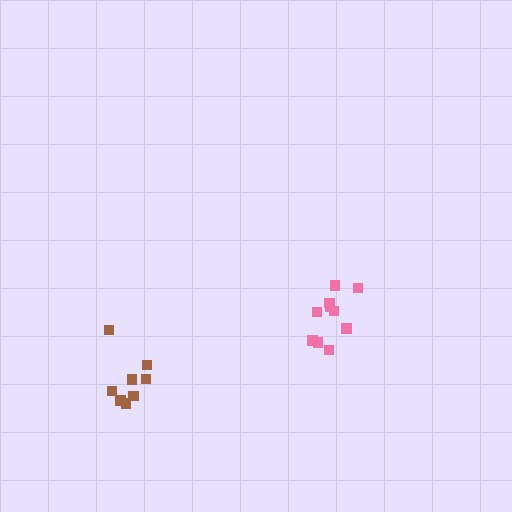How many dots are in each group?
Group 1: 8 dots, Group 2: 10 dots (18 total).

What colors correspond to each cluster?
The clusters are colored: brown, pink.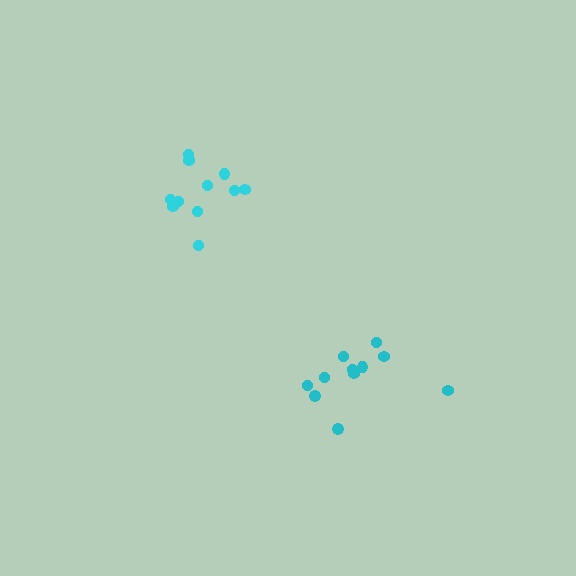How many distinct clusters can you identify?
There are 2 distinct clusters.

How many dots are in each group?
Group 1: 11 dots, Group 2: 11 dots (22 total).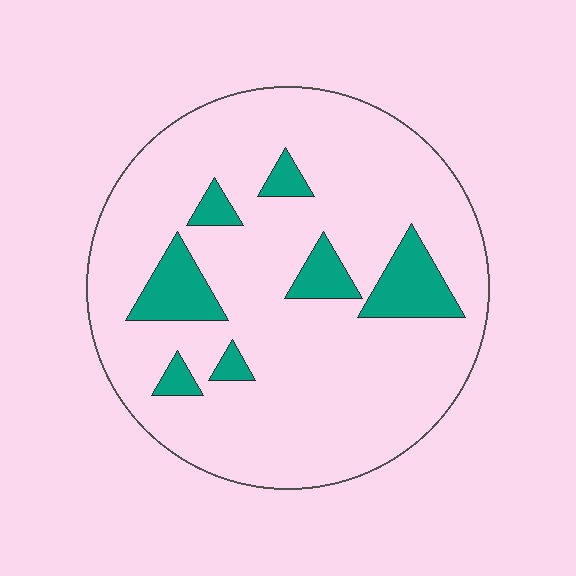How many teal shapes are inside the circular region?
7.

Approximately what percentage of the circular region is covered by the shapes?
Approximately 15%.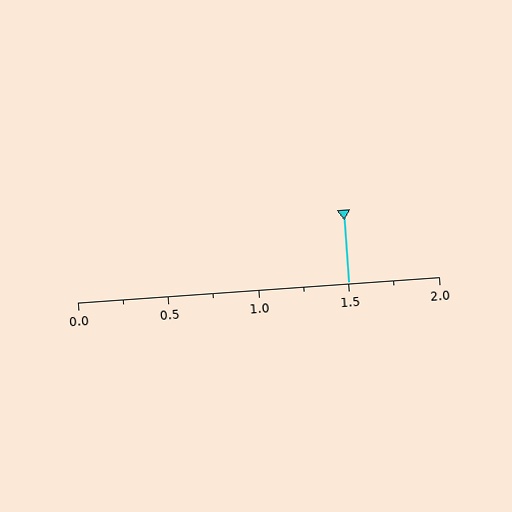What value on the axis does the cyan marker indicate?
The marker indicates approximately 1.5.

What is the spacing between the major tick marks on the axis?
The major ticks are spaced 0.5 apart.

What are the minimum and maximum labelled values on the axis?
The axis runs from 0.0 to 2.0.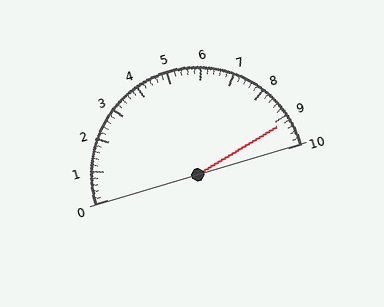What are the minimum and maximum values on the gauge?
The gauge ranges from 0 to 10.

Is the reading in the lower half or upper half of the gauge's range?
The reading is in the upper half of the range (0 to 10).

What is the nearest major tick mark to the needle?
The nearest major tick mark is 9.